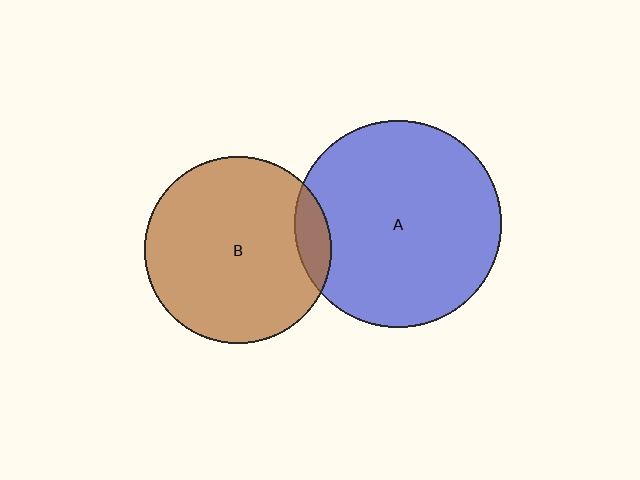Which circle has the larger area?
Circle A (blue).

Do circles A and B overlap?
Yes.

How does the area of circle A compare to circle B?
Approximately 1.2 times.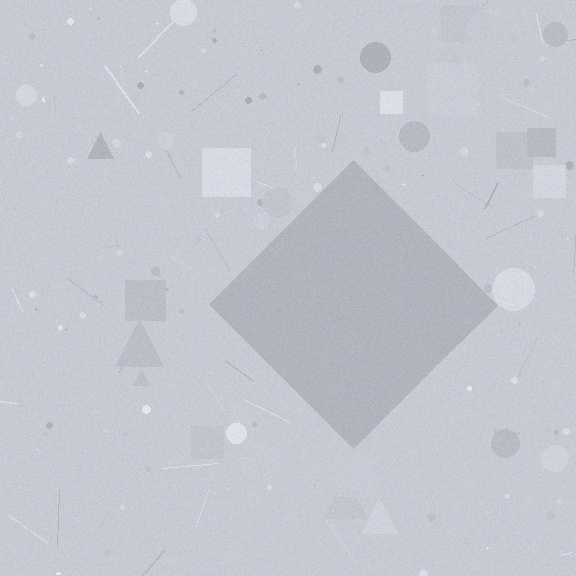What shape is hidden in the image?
A diamond is hidden in the image.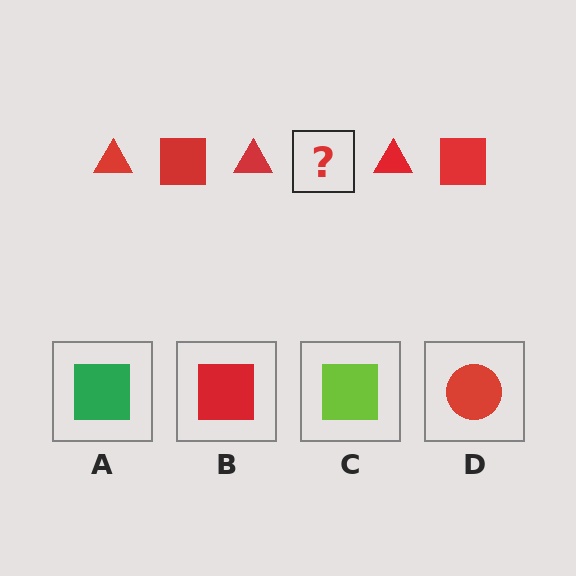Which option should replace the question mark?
Option B.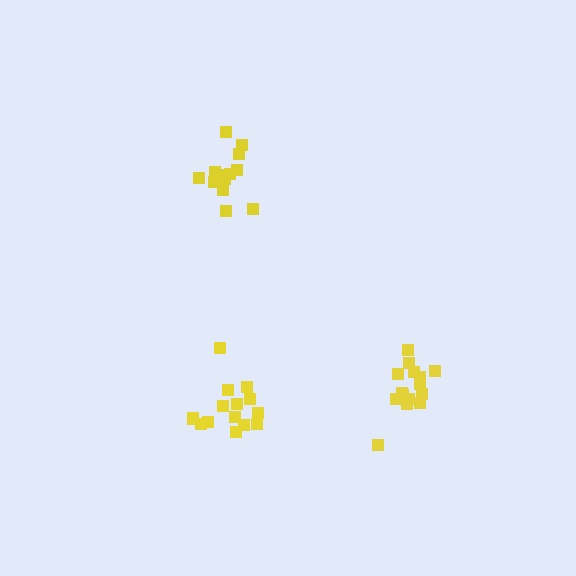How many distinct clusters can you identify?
There are 3 distinct clusters.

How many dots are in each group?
Group 1: 13 dots, Group 2: 15 dots, Group 3: 14 dots (42 total).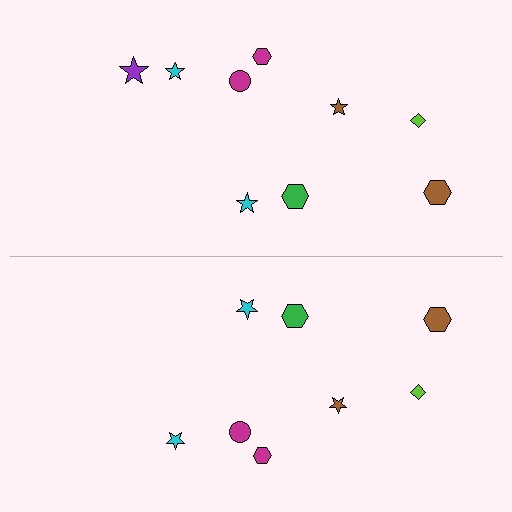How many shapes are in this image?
There are 17 shapes in this image.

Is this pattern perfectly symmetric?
No, the pattern is not perfectly symmetric. A purple star is missing from the bottom side.